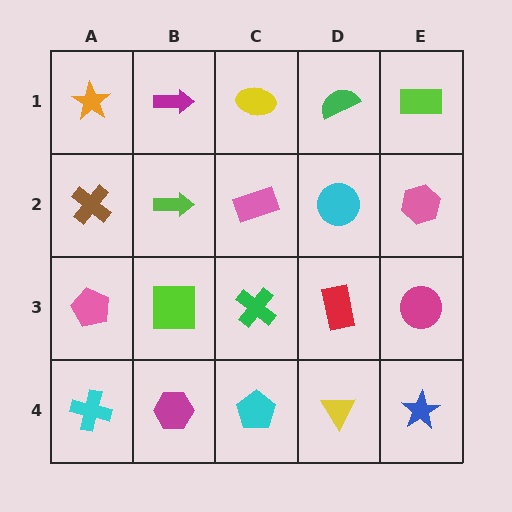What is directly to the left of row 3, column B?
A pink pentagon.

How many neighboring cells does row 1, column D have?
3.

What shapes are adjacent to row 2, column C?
A yellow ellipse (row 1, column C), a green cross (row 3, column C), a lime arrow (row 2, column B), a cyan circle (row 2, column D).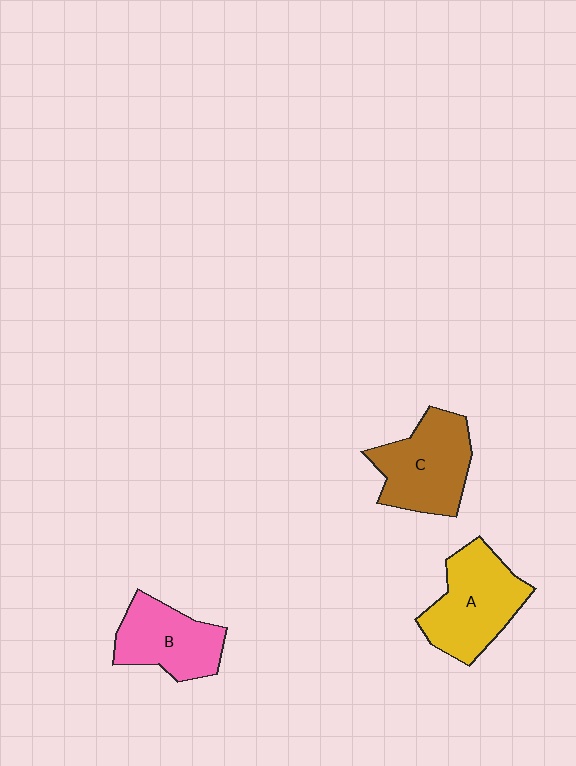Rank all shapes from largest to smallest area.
From largest to smallest: A (yellow), C (brown), B (pink).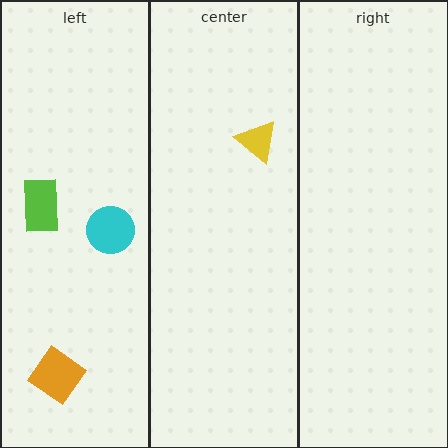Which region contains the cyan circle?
The left region.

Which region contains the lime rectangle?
The left region.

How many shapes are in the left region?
3.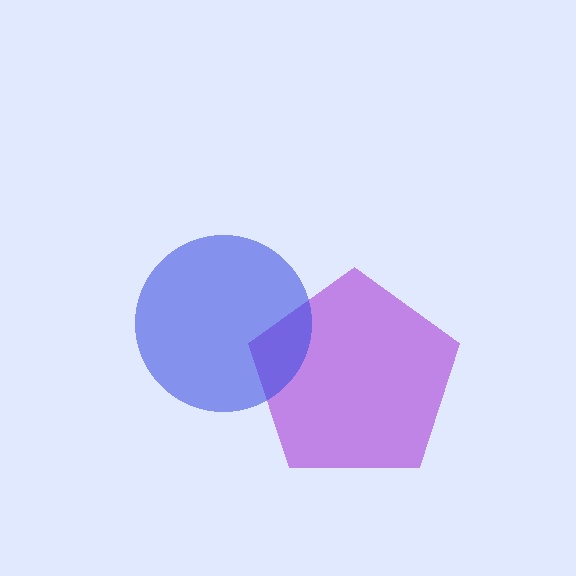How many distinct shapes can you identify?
There are 2 distinct shapes: a purple pentagon, a blue circle.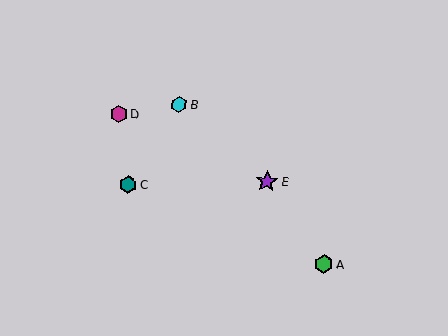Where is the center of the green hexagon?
The center of the green hexagon is at (324, 264).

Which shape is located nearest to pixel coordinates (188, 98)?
The cyan hexagon (labeled B) at (179, 105) is nearest to that location.